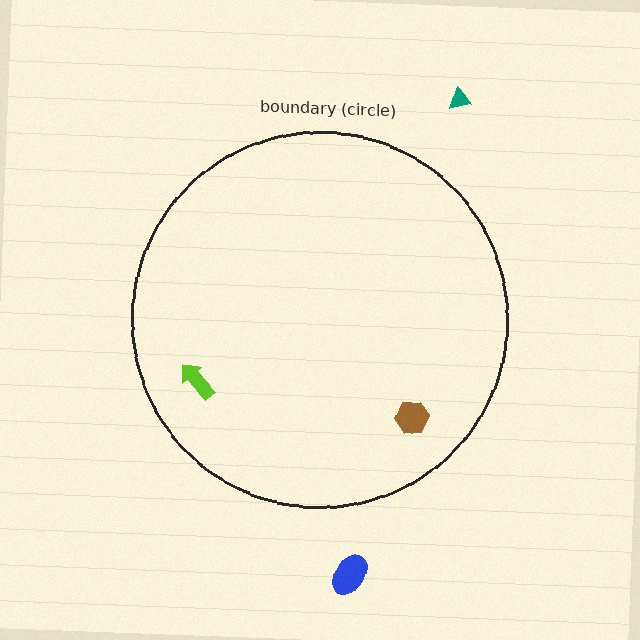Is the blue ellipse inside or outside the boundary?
Outside.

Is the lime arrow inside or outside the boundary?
Inside.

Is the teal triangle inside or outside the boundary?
Outside.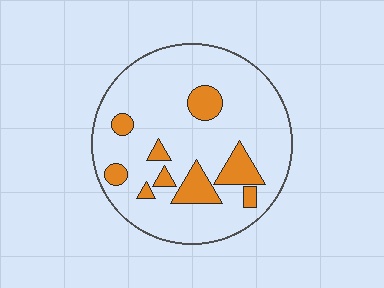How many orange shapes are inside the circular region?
9.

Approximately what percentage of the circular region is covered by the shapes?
Approximately 15%.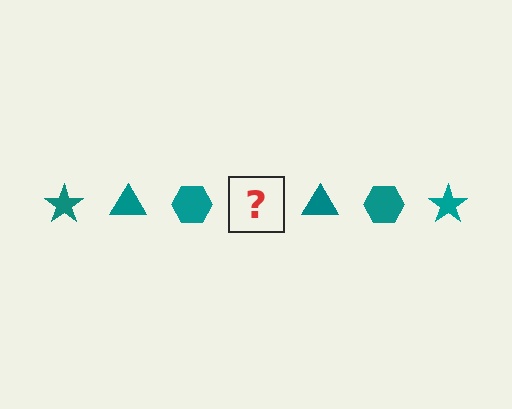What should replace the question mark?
The question mark should be replaced with a teal star.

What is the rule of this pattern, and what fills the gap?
The rule is that the pattern cycles through star, triangle, hexagon shapes in teal. The gap should be filled with a teal star.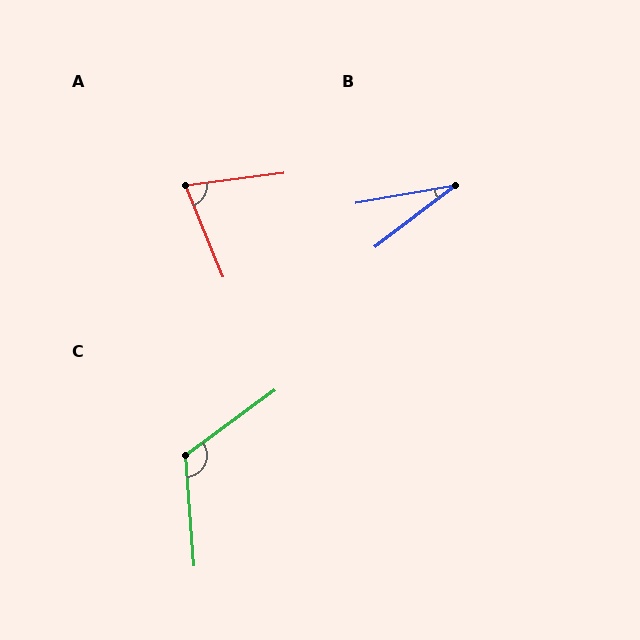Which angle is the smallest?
B, at approximately 28 degrees.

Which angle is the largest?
C, at approximately 122 degrees.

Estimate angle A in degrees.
Approximately 75 degrees.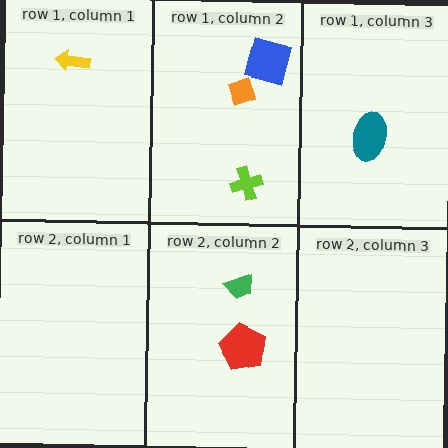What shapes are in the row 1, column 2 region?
The orange diamond, the lime cross, the blue square.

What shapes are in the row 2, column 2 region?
The green trapezoid, the red pentagon.